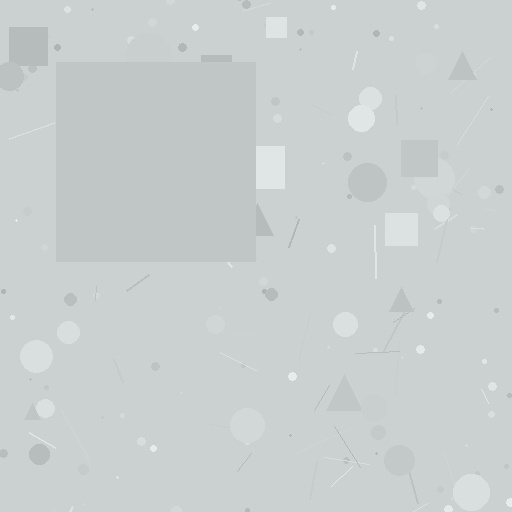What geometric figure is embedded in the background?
A square is embedded in the background.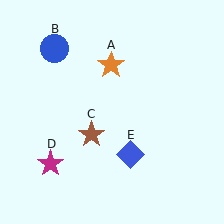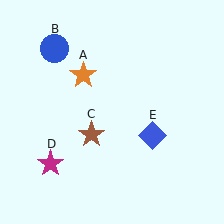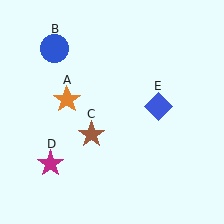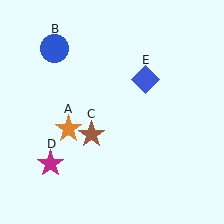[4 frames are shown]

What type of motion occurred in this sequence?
The orange star (object A), blue diamond (object E) rotated counterclockwise around the center of the scene.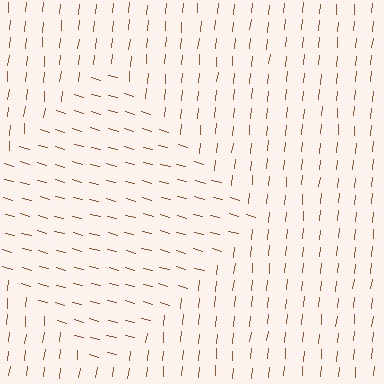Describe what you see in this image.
The image is filled with small brown line segments. A diamond region in the image has lines oriented differently from the surrounding lines, creating a visible texture boundary.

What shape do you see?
I see a diamond.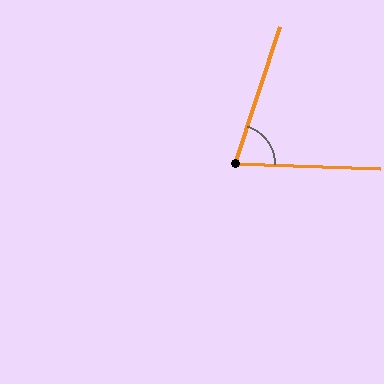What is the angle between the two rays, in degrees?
Approximately 74 degrees.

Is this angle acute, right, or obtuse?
It is acute.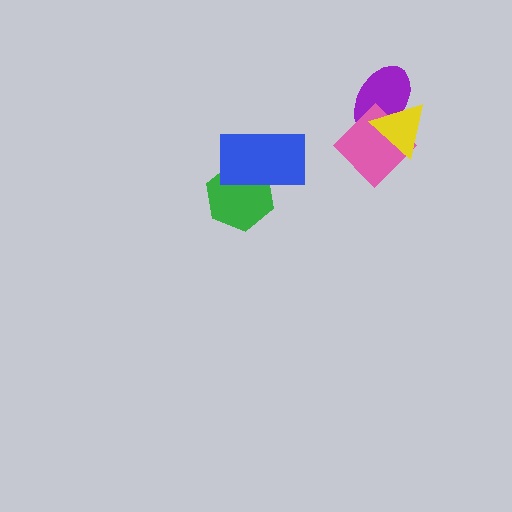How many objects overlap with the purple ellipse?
2 objects overlap with the purple ellipse.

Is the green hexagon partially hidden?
Yes, it is partially covered by another shape.